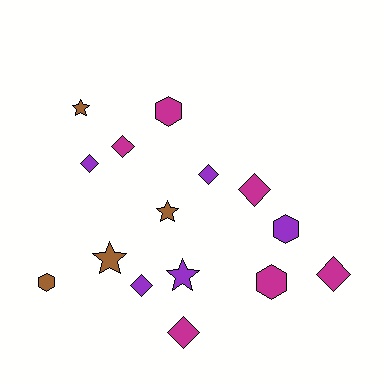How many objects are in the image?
There are 15 objects.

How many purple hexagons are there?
There is 1 purple hexagon.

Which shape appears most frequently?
Diamond, with 7 objects.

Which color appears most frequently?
Magenta, with 6 objects.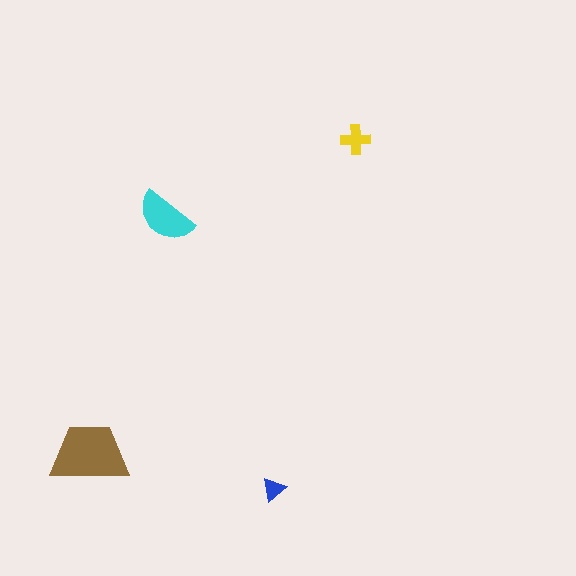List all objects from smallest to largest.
The blue triangle, the yellow cross, the cyan semicircle, the brown trapezoid.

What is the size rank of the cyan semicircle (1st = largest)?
2nd.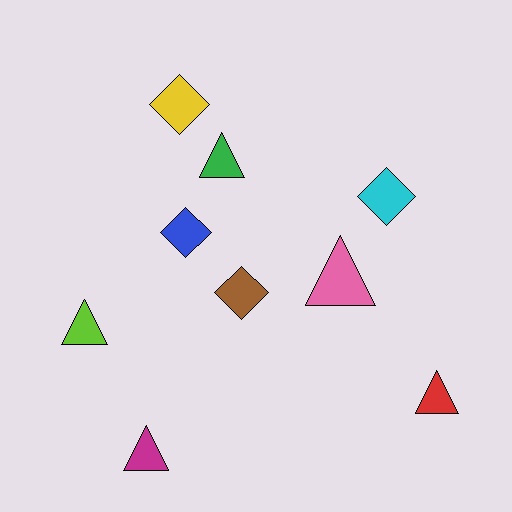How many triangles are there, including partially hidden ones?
There are 5 triangles.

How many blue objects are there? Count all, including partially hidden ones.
There is 1 blue object.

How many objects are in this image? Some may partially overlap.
There are 9 objects.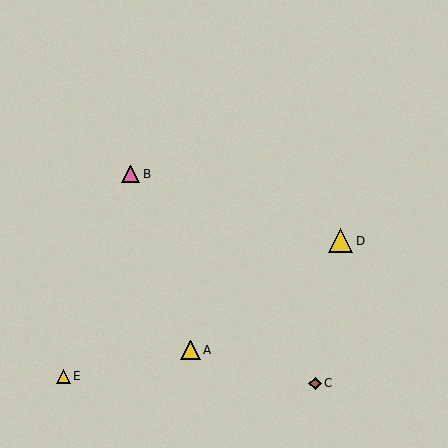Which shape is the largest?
The yellow triangle (labeled D) is the largest.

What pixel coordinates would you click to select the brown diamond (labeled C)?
Click at (315, 383) to select the brown diamond C.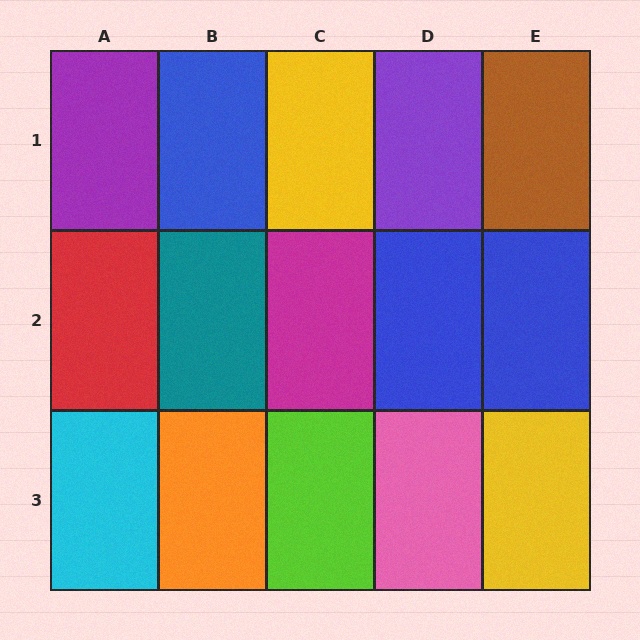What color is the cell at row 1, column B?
Blue.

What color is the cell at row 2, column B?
Teal.